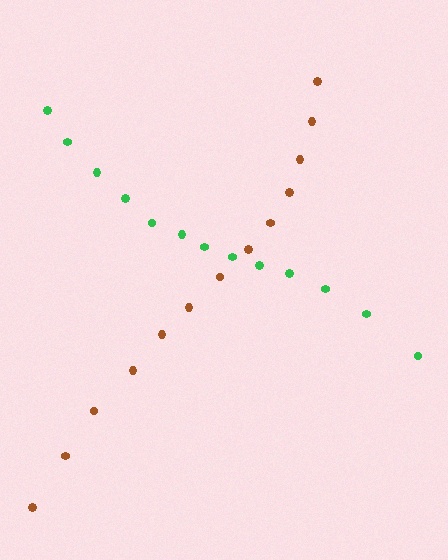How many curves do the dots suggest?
There are 2 distinct paths.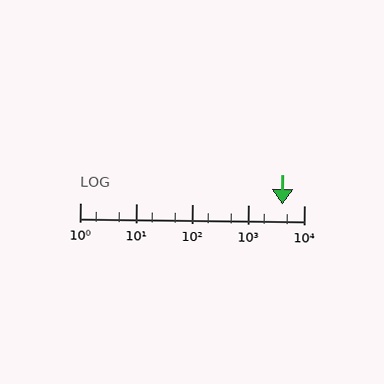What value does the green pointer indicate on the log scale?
The pointer indicates approximately 4200.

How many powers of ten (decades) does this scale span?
The scale spans 4 decades, from 1 to 10000.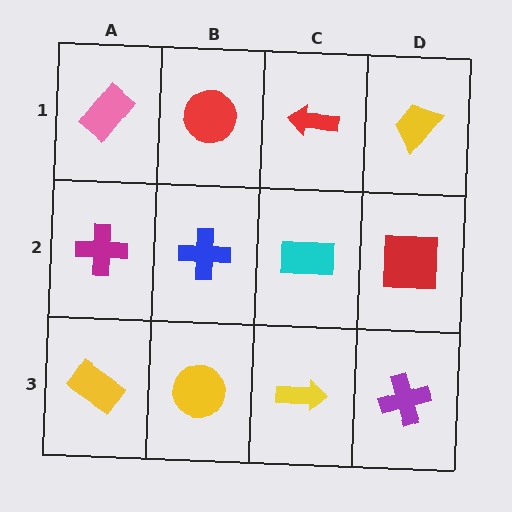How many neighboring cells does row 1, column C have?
3.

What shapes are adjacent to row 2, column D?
A yellow trapezoid (row 1, column D), a purple cross (row 3, column D), a cyan rectangle (row 2, column C).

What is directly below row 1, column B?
A blue cross.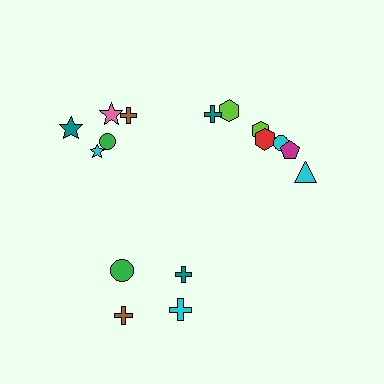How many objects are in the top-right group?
There are 7 objects.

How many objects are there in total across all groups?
There are 16 objects.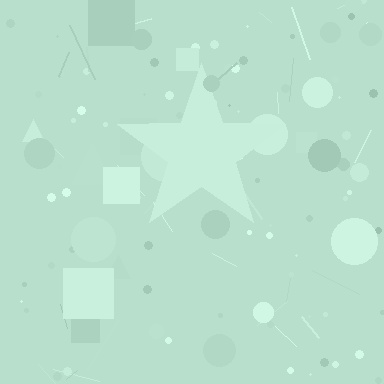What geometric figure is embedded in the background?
A star is embedded in the background.